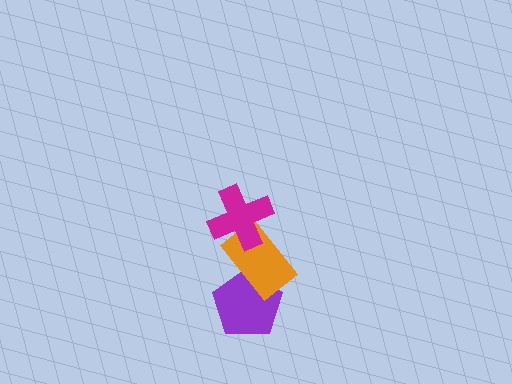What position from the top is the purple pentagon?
The purple pentagon is 3rd from the top.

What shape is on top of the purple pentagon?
The orange rectangle is on top of the purple pentagon.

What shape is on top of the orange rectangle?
The magenta cross is on top of the orange rectangle.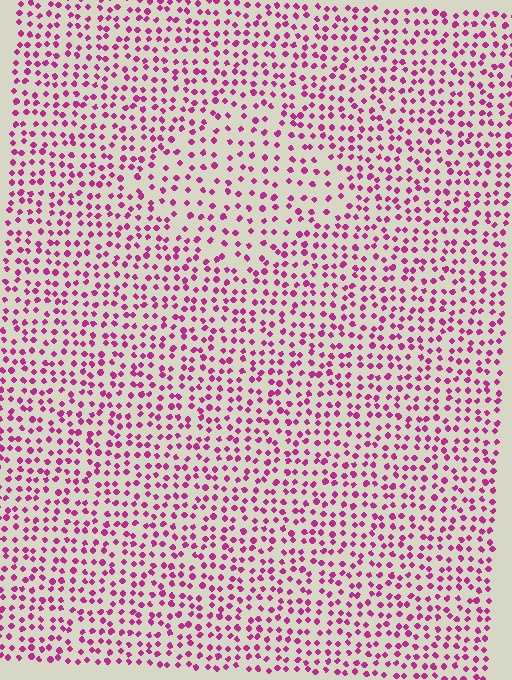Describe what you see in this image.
The image contains small magenta elements arranged at two different densities. A diamond-shaped region is visible where the elements are less densely packed than the surrounding area.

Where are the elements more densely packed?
The elements are more densely packed outside the diamond boundary.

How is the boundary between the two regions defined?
The boundary is defined by a change in element density (approximately 1.6x ratio). All elements are the same color, size, and shape.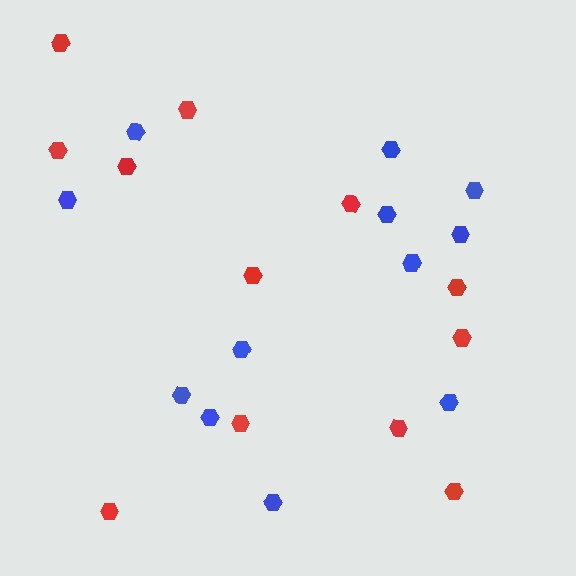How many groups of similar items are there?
There are 2 groups: one group of red hexagons (12) and one group of blue hexagons (12).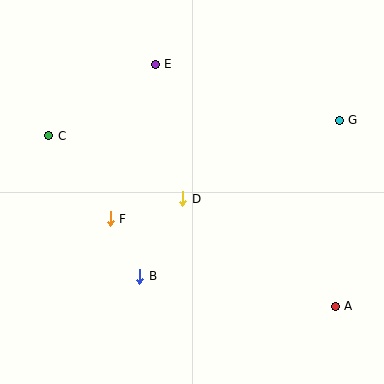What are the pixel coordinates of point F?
Point F is at (110, 219).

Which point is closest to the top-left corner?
Point C is closest to the top-left corner.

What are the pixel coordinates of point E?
Point E is at (155, 64).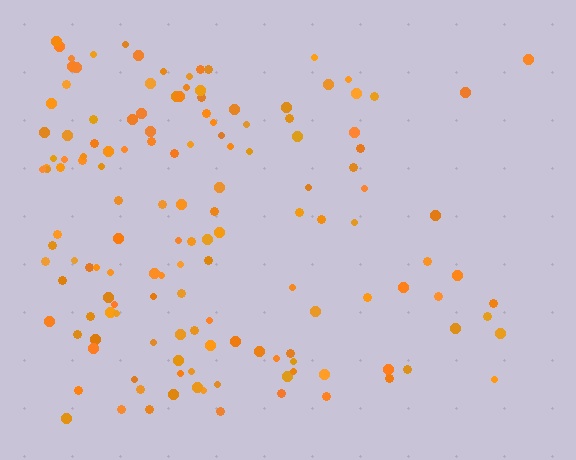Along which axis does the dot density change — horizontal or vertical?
Horizontal.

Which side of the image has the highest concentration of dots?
The left.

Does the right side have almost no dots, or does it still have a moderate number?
Still a moderate number, just noticeably fewer than the left.